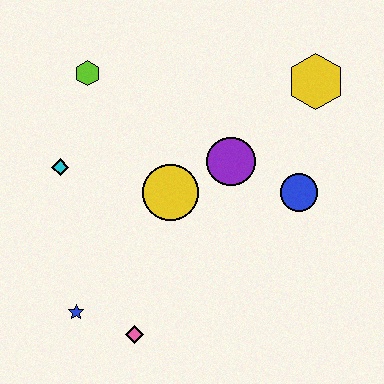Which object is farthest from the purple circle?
The blue star is farthest from the purple circle.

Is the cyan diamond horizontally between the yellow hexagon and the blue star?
No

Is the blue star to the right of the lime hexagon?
No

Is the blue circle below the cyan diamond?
Yes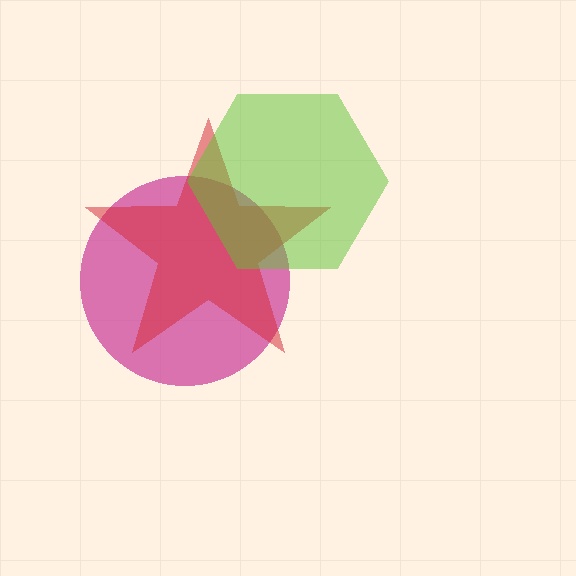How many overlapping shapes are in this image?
There are 3 overlapping shapes in the image.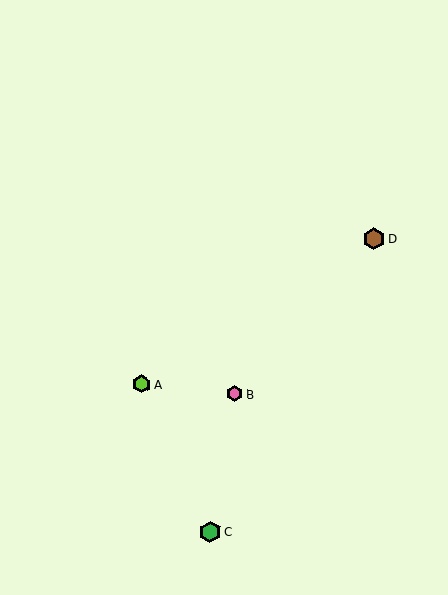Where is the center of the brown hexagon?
The center of the brown hexagon is at (374, 239).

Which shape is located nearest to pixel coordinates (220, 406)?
The pink hexagon (labeled B) at (235, 394) is nearest to that location.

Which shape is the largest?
The brown hexagon (labeled D) is the largest.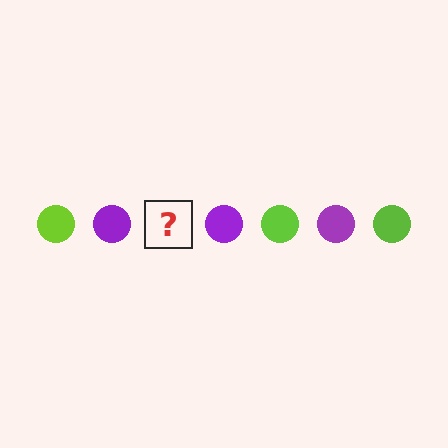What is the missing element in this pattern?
The missing element is a lime circle.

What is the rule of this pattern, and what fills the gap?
The rule is that the pattern cycles through lime, purple circles. The gap should be filled with a lime circle.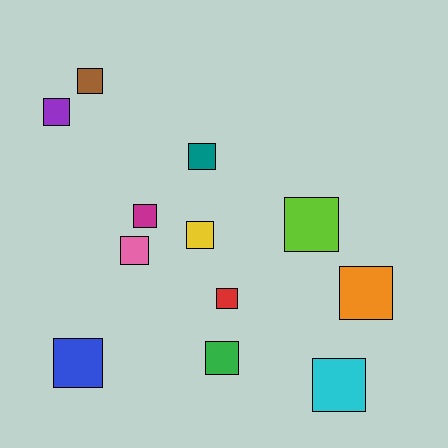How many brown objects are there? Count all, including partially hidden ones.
There is 1 brown object.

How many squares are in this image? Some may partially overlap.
There are 12 squares.